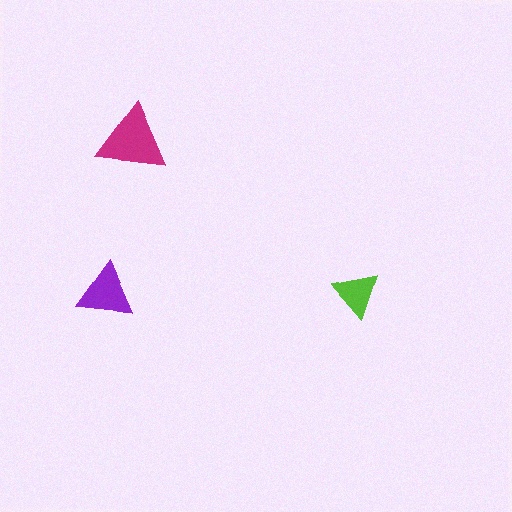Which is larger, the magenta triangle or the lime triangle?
The magenta one.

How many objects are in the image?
There are 3 objects in the image.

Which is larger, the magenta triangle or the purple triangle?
The magenta one.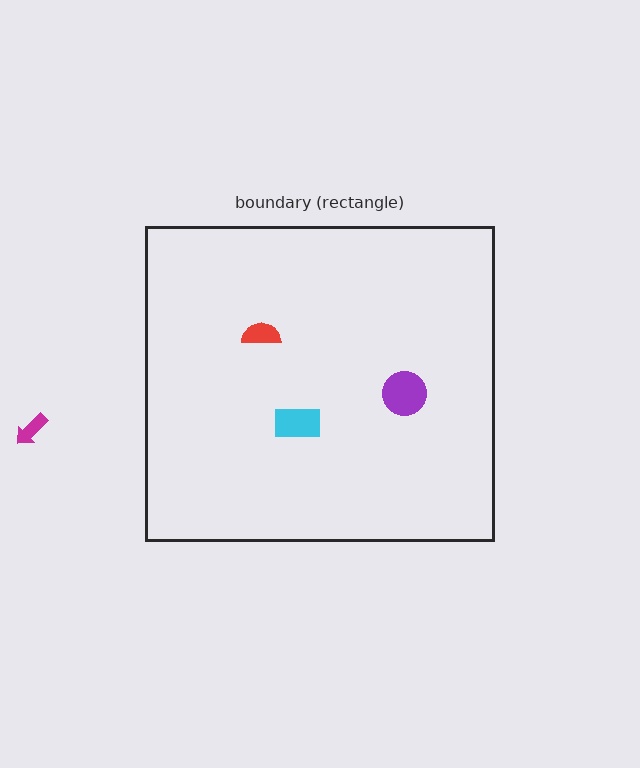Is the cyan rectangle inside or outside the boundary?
Inside.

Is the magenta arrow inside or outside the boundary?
Outside.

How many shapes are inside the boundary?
3 inside, 1 outside.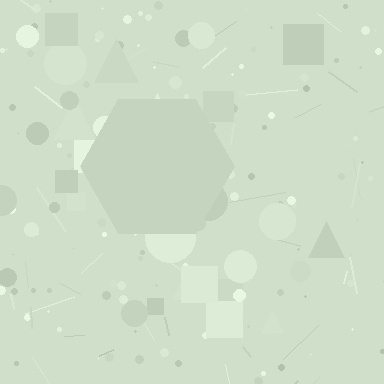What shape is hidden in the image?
A hexagon is hidden in the image.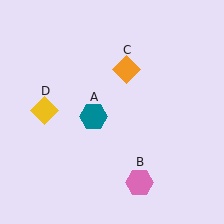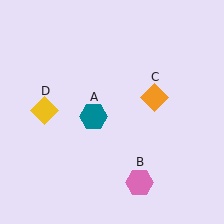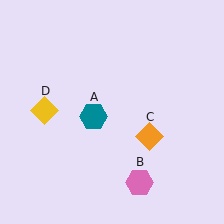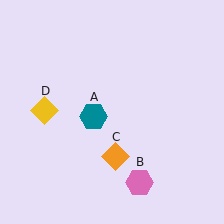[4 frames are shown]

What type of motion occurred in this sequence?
The orange diamond (object C) rotated clockwise around the center of the scene.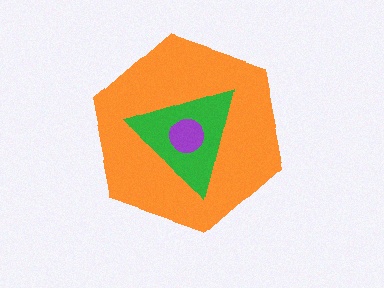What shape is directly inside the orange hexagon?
The green triangle.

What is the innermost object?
The purple circle.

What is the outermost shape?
The orange hexagon.